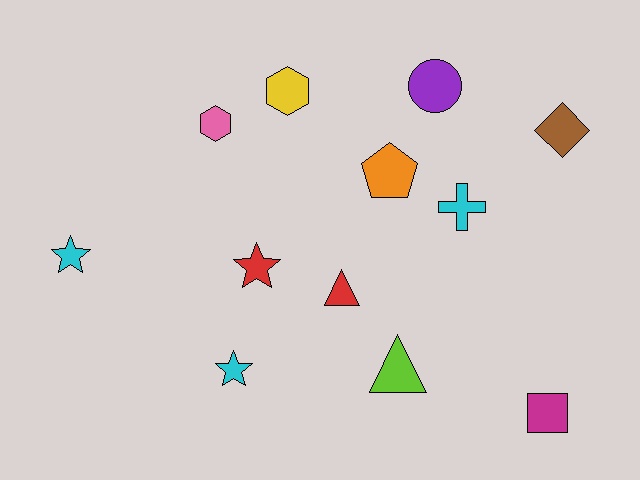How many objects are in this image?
There are 12 objects.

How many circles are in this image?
There is 1 circle.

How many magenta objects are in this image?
There is 1 magenta object.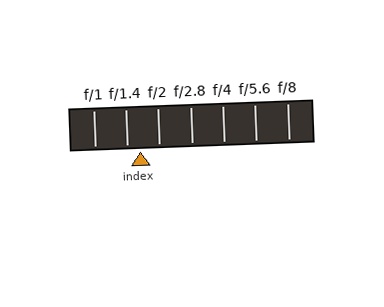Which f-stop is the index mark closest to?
The index mark is closest to f/1.4.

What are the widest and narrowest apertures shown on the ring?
The widest aperture shown is f/1 and the narrowest is f/8.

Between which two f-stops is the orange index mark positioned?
The index mark is between f/1.4 and f/2.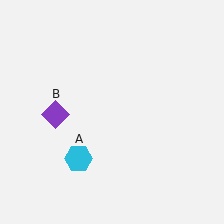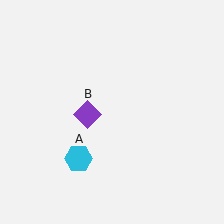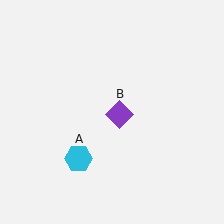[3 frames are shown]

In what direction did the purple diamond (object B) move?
The purple diamond (object B) moved right.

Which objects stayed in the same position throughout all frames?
Cyan hexagon (object A) remained stationary.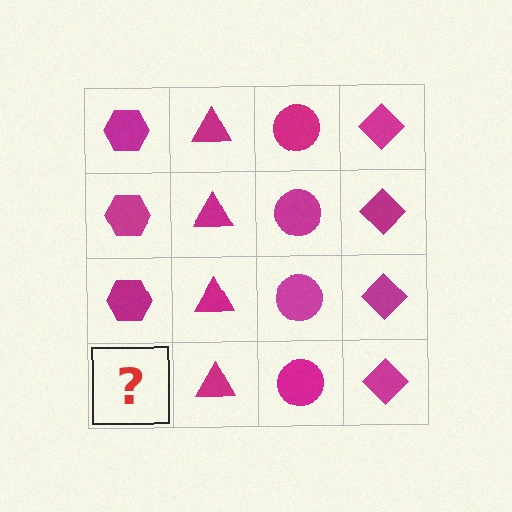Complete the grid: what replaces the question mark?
The question mark should be replaced with a magenta hexagon.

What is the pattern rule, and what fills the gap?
The rule is that each column has a consistent shape. The gap should be filled with a magenta hexagon.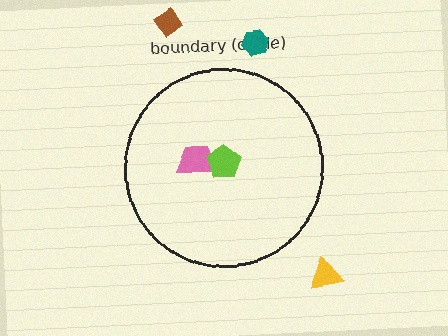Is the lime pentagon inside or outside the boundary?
Inside.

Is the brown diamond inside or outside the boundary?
Outside.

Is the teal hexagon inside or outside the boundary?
Outside.